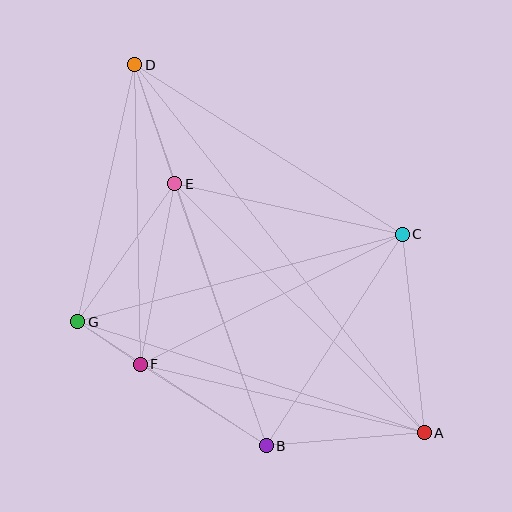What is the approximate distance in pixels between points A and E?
The distance between A and E is approximately 353 pixels.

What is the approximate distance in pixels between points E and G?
The distance between E and G is approximately 168 pixels.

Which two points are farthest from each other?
Points A and D are farthest from each other.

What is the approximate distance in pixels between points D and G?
The distance between D and G is approximately 263 pixels.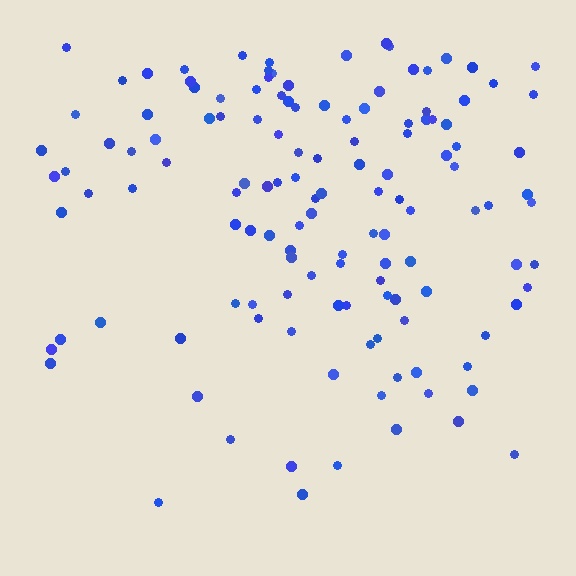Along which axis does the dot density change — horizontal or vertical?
Vertical.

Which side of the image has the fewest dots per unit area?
The bottom.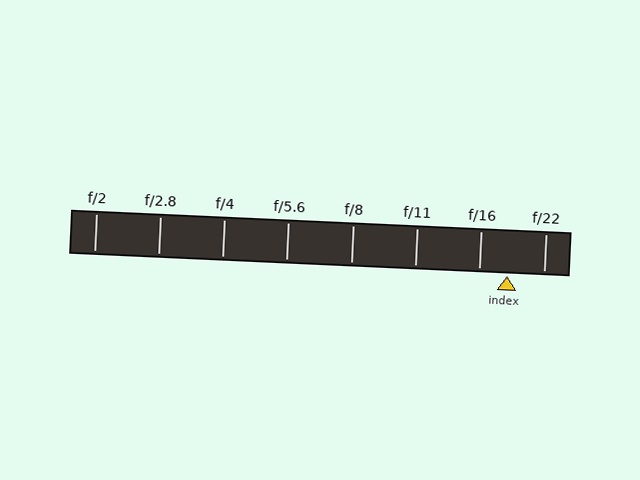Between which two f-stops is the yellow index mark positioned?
The index mark is between f/16 and f/22.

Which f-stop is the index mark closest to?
The index mark is closest to f/16.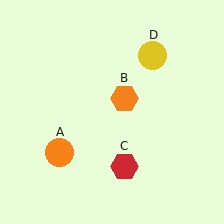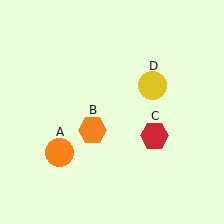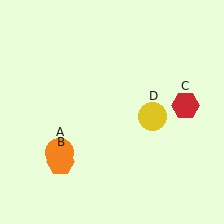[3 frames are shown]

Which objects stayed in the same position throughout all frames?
Orange circle (object A) remained stationary.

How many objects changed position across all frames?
3 objects changed position: orange hexagon (object B), red hexagon (object C), yellow circle (object D).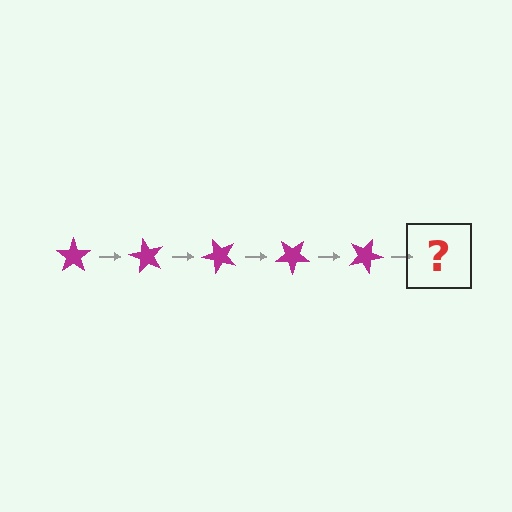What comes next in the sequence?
The next element should be a magenta star rotated 300 degrees.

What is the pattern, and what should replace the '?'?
The pattern is that the star rotates 60 degrees each step. The '?' should be a magenta star rotated 300 degrees.